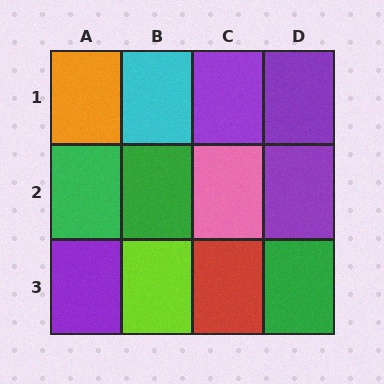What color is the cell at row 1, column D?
Purple.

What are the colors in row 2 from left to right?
Green, green, pink, purple.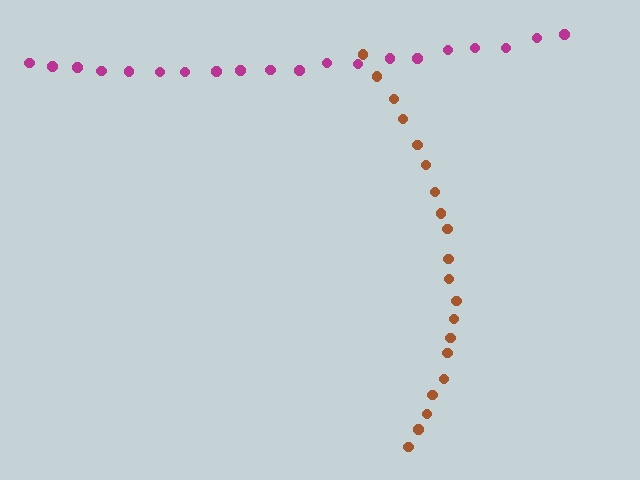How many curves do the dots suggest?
There are 2 distinct paths.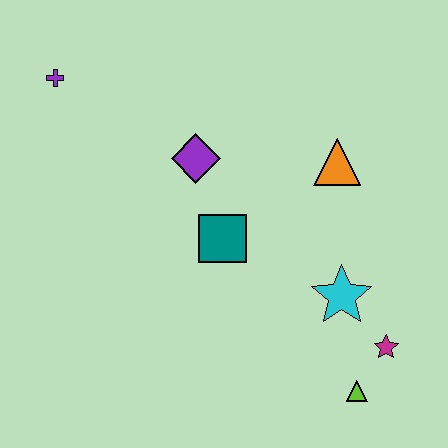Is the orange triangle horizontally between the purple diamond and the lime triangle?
Yes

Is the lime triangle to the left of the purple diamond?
No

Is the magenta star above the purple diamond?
No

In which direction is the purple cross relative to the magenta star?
The purple cross is to the left of the magenta star.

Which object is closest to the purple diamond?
The teal square is closest to the purple diamond.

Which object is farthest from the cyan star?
The purple cross is farthest from the cyan star.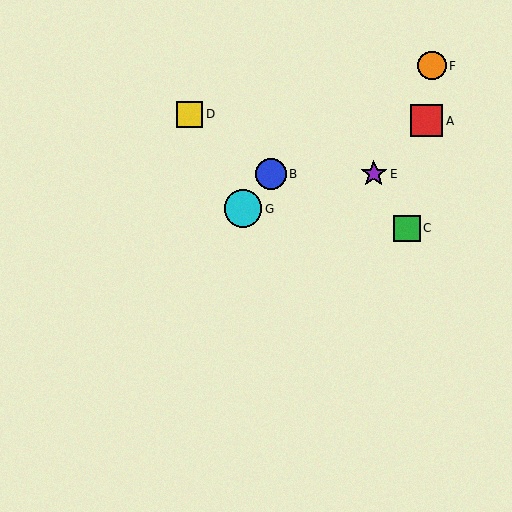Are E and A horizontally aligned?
No, E is at y≈174 and A is at y≈121.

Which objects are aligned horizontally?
Objects B, E are aligned horizontally.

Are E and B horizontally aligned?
Yes, both are at y≈174.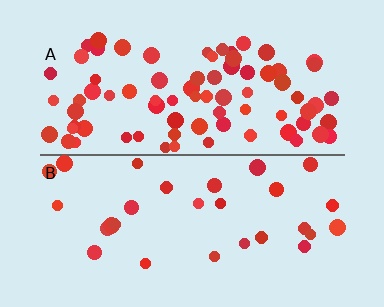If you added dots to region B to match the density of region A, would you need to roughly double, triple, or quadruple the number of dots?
Approximately triple.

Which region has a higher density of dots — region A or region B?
A (the top).